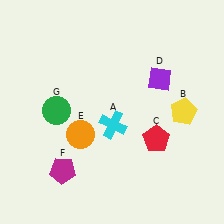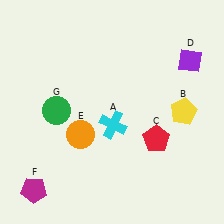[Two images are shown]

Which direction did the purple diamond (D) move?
The purple diamond (D) moved right.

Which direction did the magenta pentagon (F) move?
The magenta pentagon (F) moved left.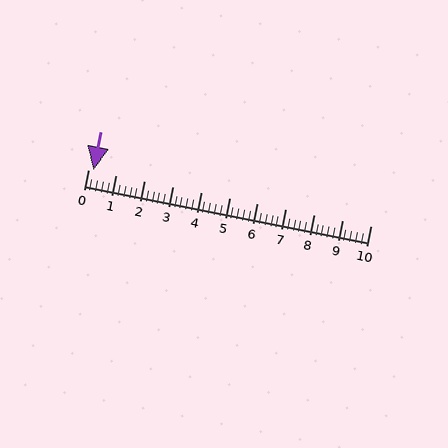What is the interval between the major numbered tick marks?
The major tick marks are spaced 1 units apart.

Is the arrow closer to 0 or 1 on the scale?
The arrow is closer to 0.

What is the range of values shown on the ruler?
The ruler shows values from 0 to 10.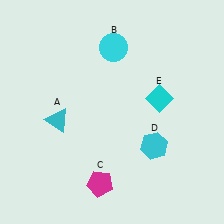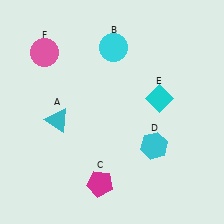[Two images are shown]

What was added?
A pink circle (F) was added in Image 2.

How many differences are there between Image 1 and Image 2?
There is 1 difference between the two images.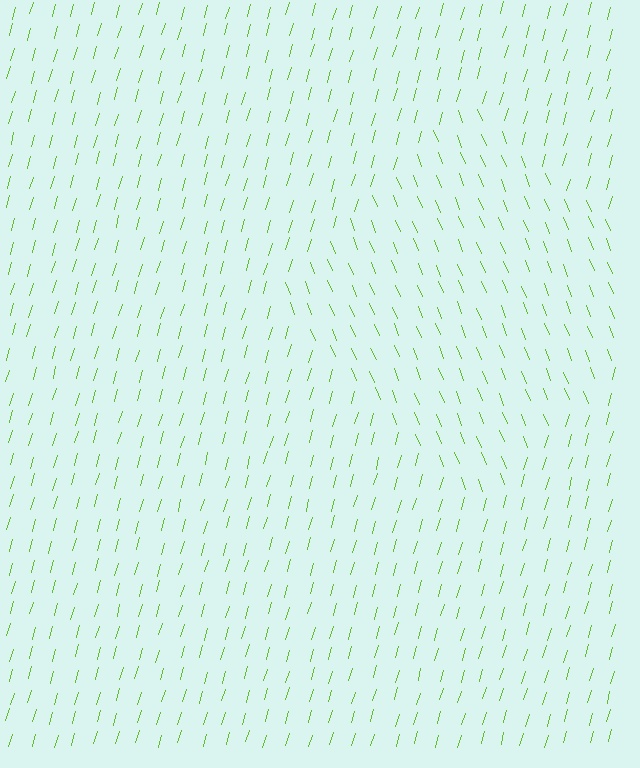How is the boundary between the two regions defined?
The boundary is defined purely by a change in line orientation (approximately 38 degrees difference). All lines are the same color and thickness.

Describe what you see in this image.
The image is filled with small lime line segments. A diamond region in the image has lines oriented differently from the surrounding lines, creating a visible texture boundary.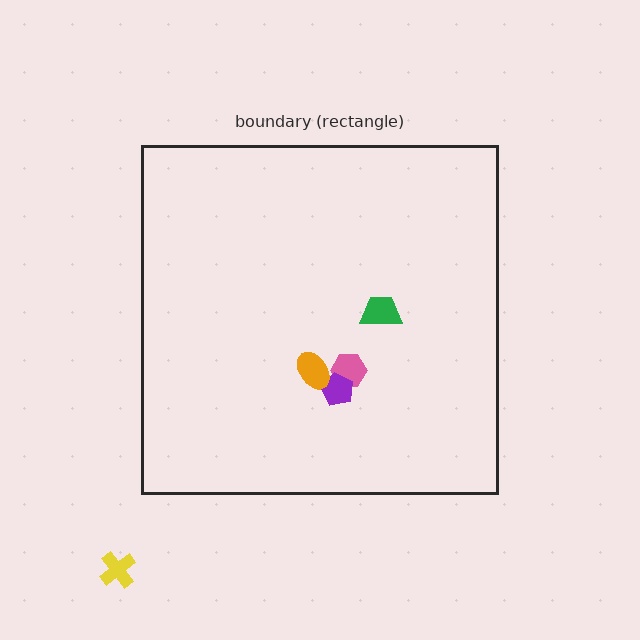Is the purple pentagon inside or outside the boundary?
Inside.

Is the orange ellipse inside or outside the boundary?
Inside.